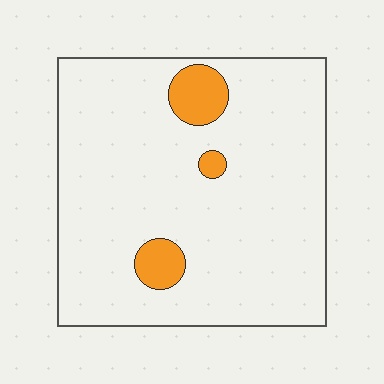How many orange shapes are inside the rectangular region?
3.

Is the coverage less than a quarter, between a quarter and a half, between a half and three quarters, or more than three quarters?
Less than a quarter.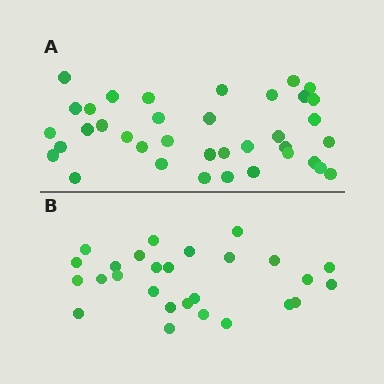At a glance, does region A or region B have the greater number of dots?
Region A (the top region) has more dots.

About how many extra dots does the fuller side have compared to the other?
Region A has roughly 10 or so more dots than region B.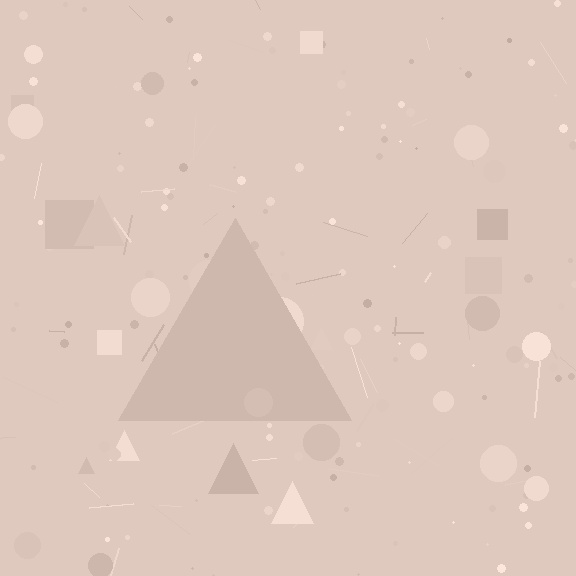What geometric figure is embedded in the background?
A triangle is embedded in the background.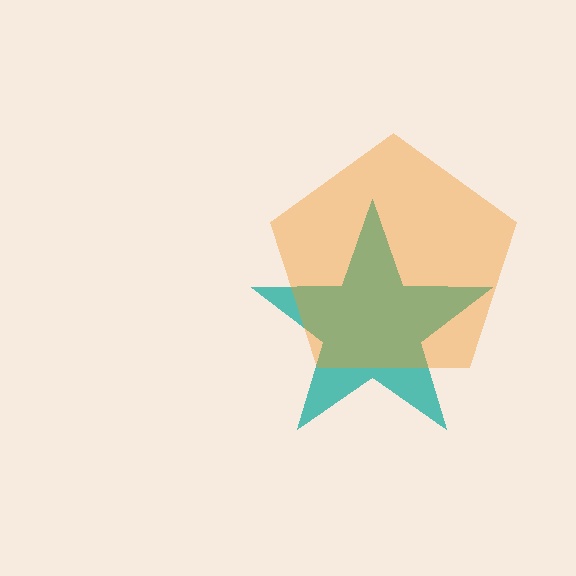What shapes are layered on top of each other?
The layered shapes are: a teal star, an orange pentagon.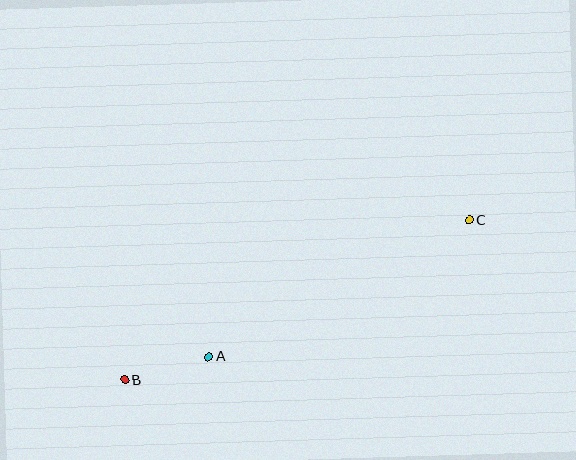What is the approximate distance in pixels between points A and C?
The distance between A and C is approximately 294 pixels.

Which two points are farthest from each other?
Points B and C are farthest from each other.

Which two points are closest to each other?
Points A and B are closest to each other.